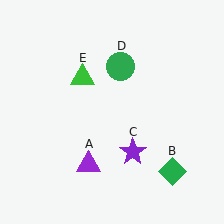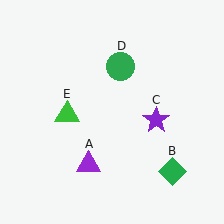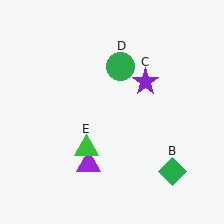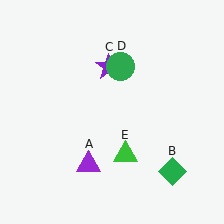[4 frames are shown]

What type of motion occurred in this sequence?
The purple star (object C), green triangle (object E) rotated counterclockwise around the center of the scene.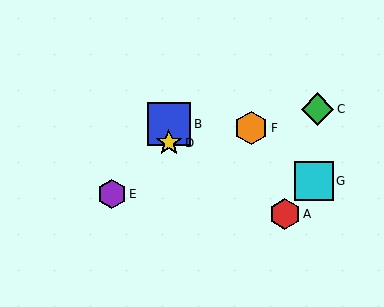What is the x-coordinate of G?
Object G is at x≈314.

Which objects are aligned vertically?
Objects B, D are aligned vertically.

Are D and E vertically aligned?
No, D is at x≈169 and E is at x≈112.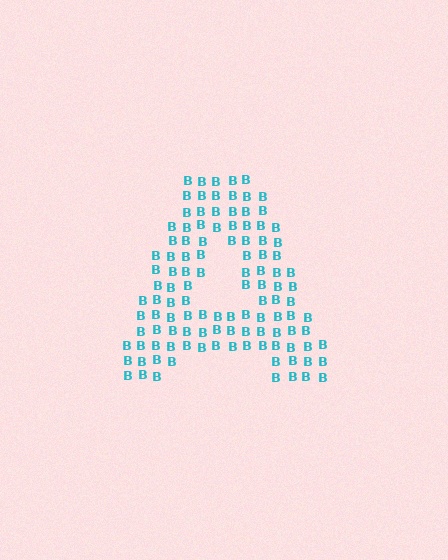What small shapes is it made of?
It is made of small letter B's.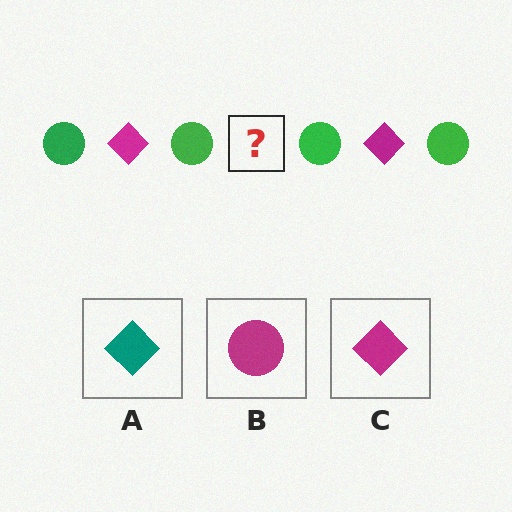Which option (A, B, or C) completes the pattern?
C.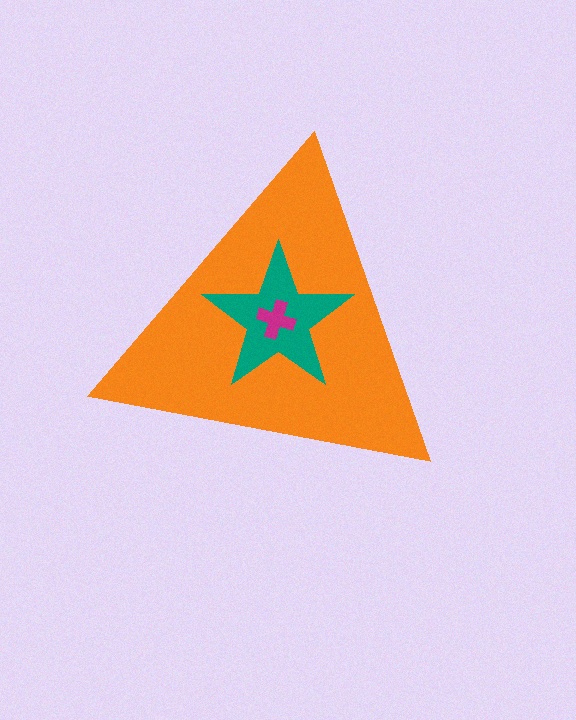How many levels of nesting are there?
3.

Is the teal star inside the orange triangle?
Yes.